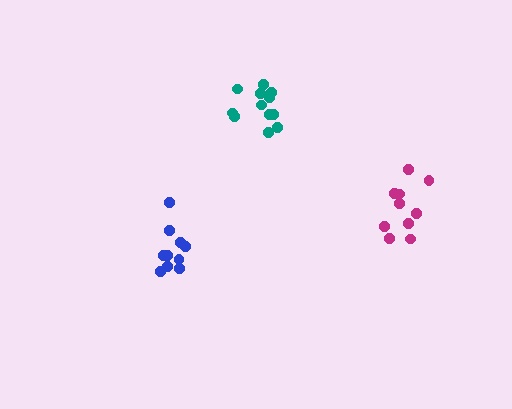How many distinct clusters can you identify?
There are 3 distinct clusters.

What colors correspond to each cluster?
The clusters are colored: teal, blue, magenta.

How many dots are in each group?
Group 1: 12 dots, Group 2: 10 dots, Group 3: 10 dots (32 total).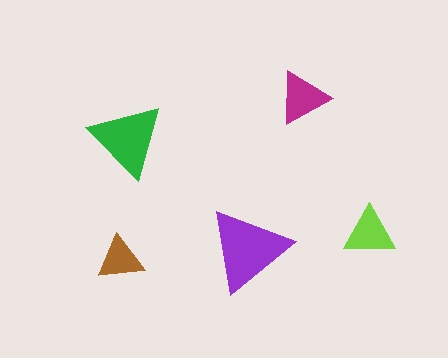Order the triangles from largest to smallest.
the purple one, the green one, the magenta one, the lime one, the brown one.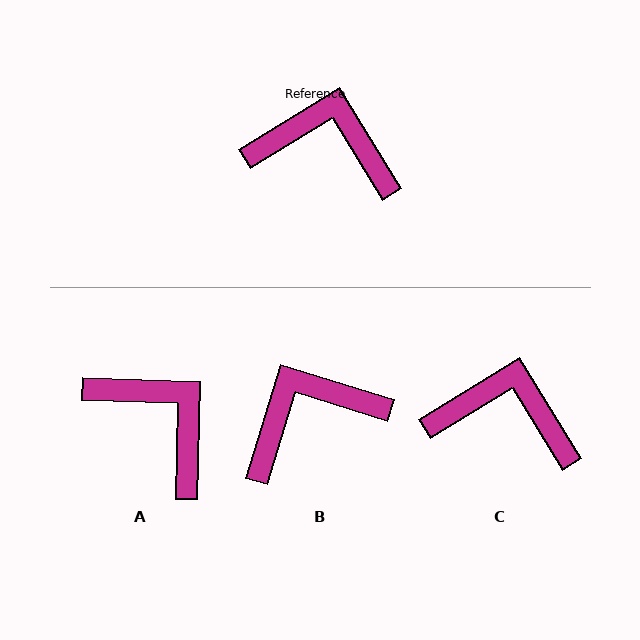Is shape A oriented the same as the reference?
No, it is off by about 33 degrees.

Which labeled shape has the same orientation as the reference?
C.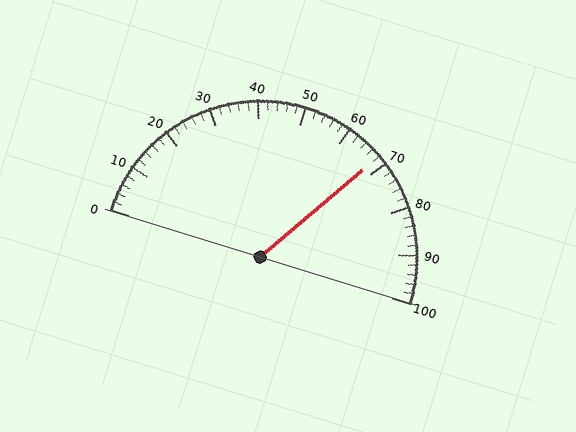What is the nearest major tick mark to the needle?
The nearest major tick mark is 70.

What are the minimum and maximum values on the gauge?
The gauge ranges from 0 to 100.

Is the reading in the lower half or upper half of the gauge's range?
The reading is in the upper half of the range (0 to 100).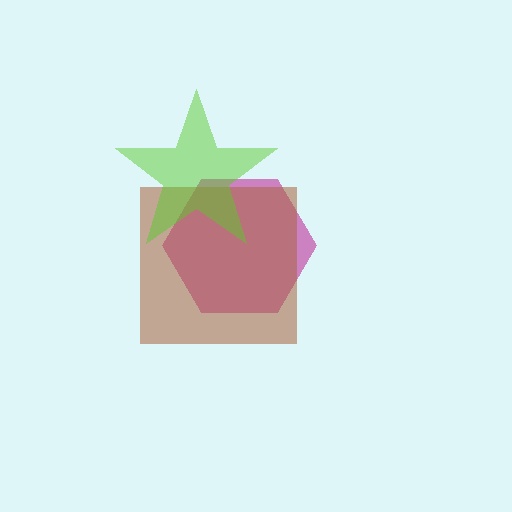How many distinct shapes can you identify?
There are 3 distinct shapes: a magenta hexagon, a brown square, a lime star.